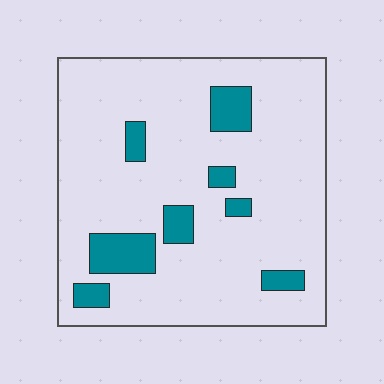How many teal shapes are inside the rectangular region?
8.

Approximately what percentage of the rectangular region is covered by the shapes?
Approximately 15%.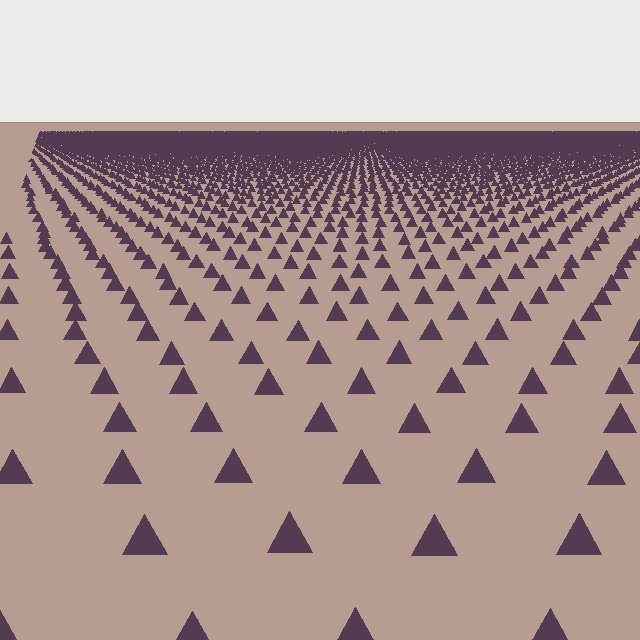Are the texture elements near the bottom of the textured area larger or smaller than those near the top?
Larger. Near the bottom, elements are closer to the viewer and appear at a bigger on-screen size.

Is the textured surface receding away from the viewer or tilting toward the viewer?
The surface is receding away from the viewer. Texture elements get smaller and denser toward the top.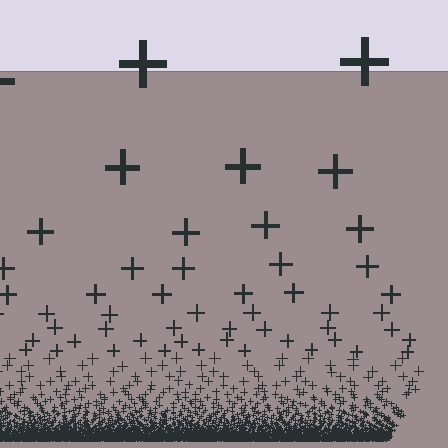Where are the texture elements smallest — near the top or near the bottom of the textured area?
Near the bottom.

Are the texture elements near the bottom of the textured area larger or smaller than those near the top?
Smaller. The gradient is inverted — elements near the bottom are smaller and denser.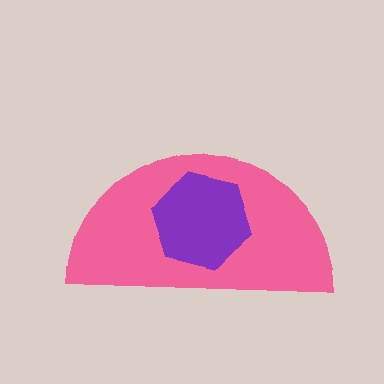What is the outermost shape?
The pink semicircle.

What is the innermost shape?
The purple hexagon.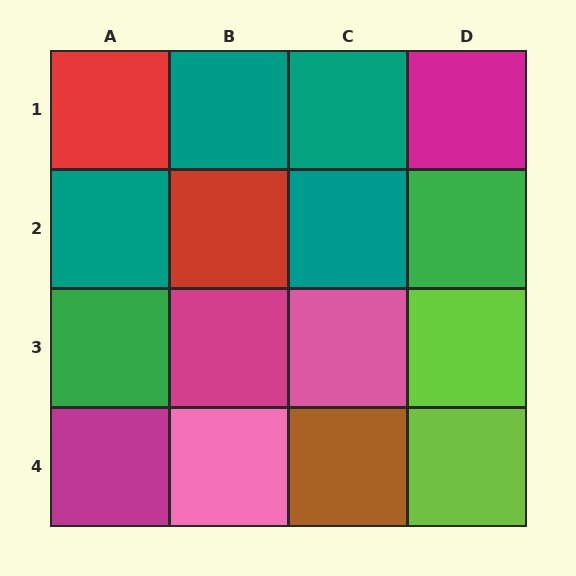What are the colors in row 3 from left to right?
Green, magenta, pink, lime.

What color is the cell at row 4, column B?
Pink.